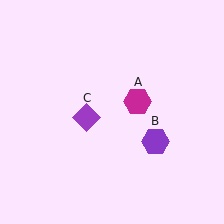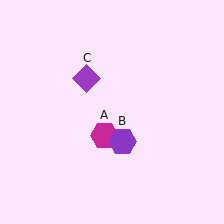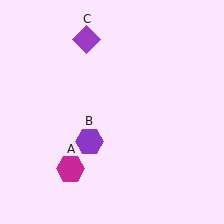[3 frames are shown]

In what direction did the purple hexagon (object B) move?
The purple hexagon (object B) moved left.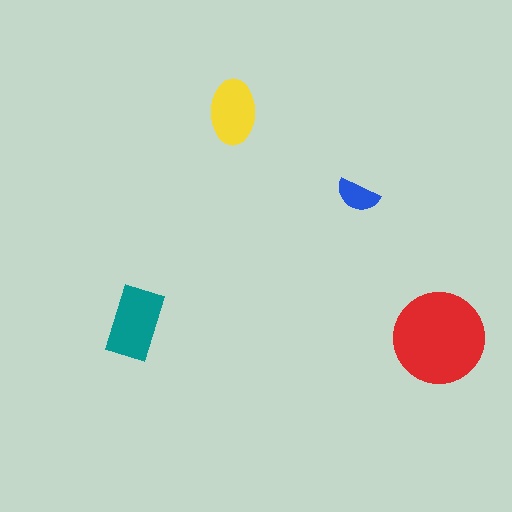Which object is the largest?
The red circle.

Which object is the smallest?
The blue semicircle.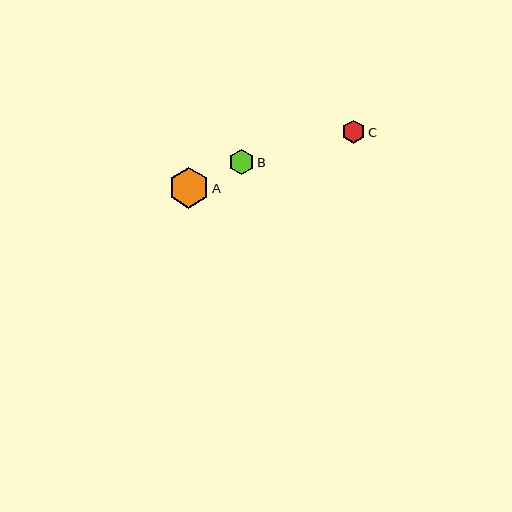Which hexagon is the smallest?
Hexagon C is the smallest with a size of approximately 23 pixels.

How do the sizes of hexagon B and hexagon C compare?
Hexagon B and hexagon C are approximately the same size.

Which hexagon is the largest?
Hexagon A is the largest with a size of approximately 40 pixels.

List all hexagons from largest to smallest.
From largest to smallest: A, B, C.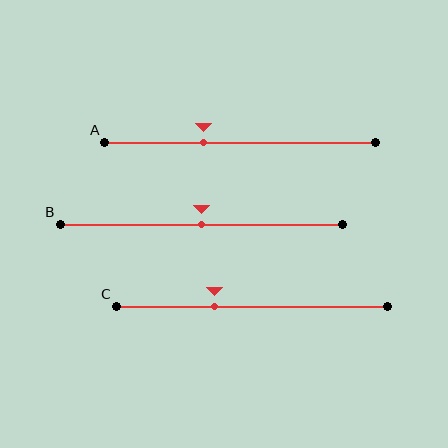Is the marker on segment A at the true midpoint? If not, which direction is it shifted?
No, the marker on segment A is shifted to the left by about 14% of the segment length.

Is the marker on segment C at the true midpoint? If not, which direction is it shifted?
No, the marker on segment C is shifted to the left by about 14% of the segment length.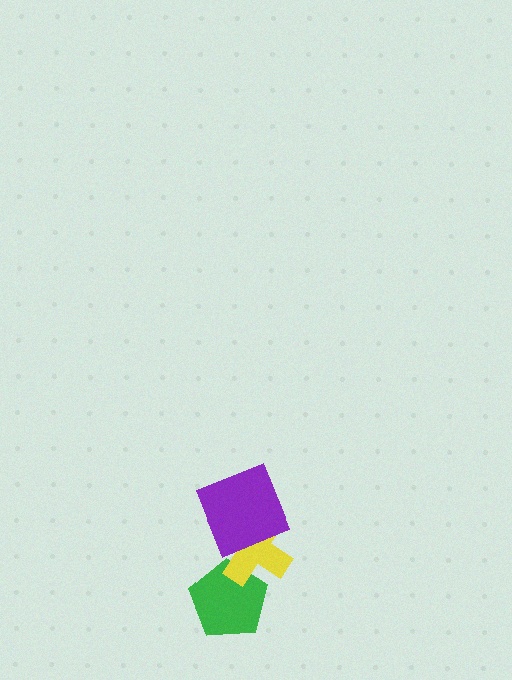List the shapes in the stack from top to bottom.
From top to bottom: the purple square, the yellow cross, the green pentagon.